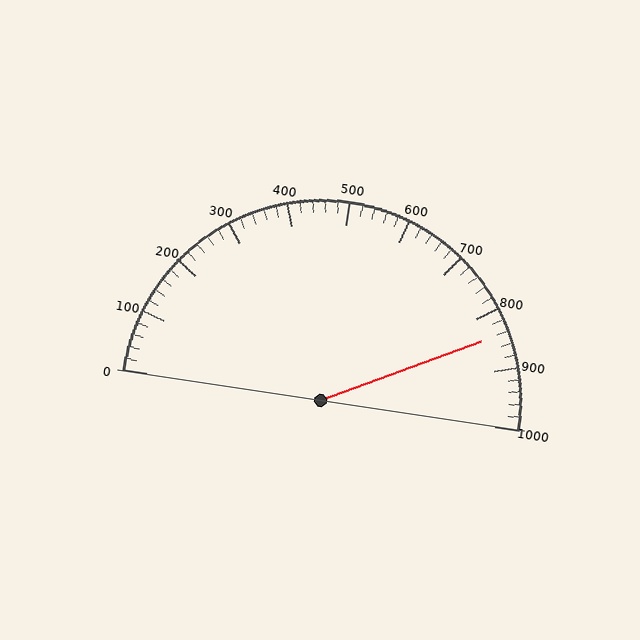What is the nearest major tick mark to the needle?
The nearest major tick mark is 800.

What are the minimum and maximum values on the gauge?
The gauge ranges from 0 to 1000.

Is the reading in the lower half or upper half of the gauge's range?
The reading is in the upper half of the range (0 to 1000).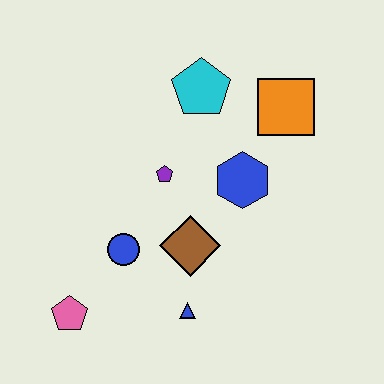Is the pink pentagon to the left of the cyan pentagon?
Yes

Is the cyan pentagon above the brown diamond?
Yes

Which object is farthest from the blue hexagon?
The pink pentagon is farthest from the blue hexagon.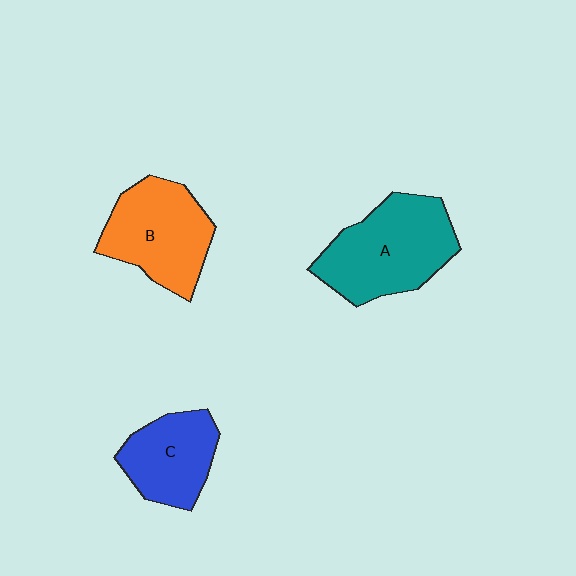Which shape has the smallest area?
Shape C (blue).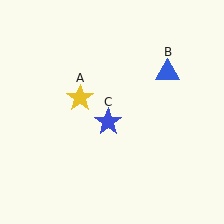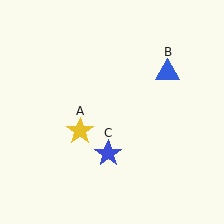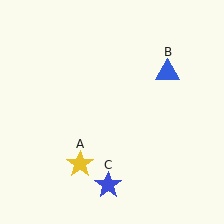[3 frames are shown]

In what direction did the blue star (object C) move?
The blue star (object C) moved down.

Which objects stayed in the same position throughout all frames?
Blue triangle (object B) remained stationary.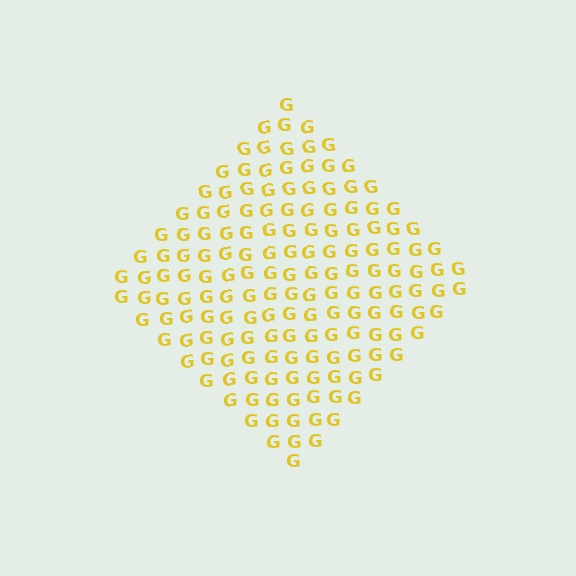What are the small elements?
The small elements are letter G's.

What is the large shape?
The large shape is a diamond.